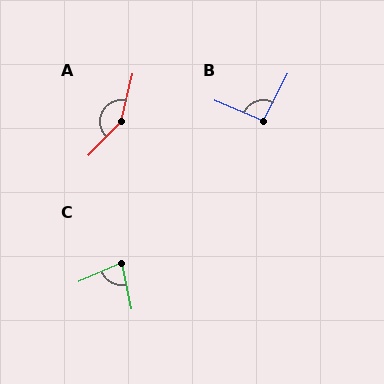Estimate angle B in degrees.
Approximately 95 degrees.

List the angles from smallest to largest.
C (79°), B (95°), A (150°).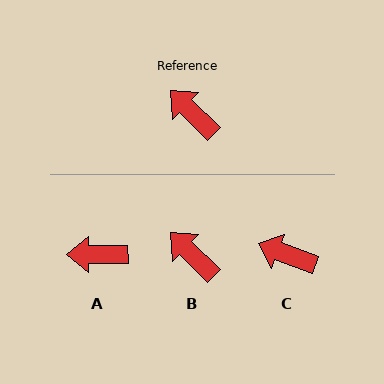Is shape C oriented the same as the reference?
No, it is off by about 24 degrees.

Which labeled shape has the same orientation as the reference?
B.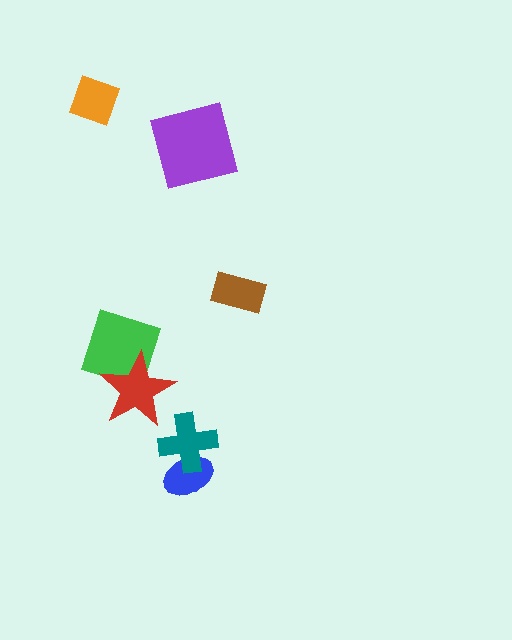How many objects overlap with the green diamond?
1 object overlaps with the green diamond.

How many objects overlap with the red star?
1 object overlaps with the red star.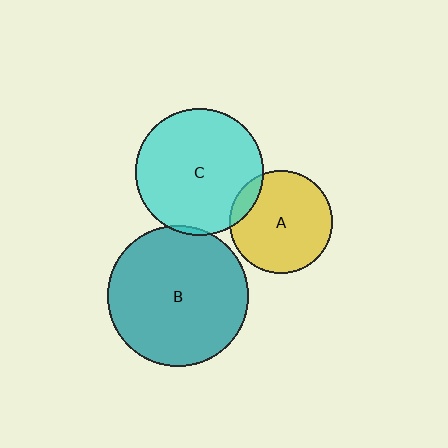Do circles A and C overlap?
Yes.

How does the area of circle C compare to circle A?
Approximately 1.5 times.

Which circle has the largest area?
Circle B (teal).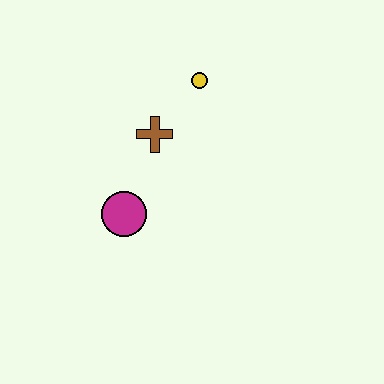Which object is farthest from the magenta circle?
The yellow circle is farthest from the magenta circle.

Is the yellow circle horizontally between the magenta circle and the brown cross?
No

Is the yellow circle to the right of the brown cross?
Yes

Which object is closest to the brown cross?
The yellow circle is closest to the brown cross.